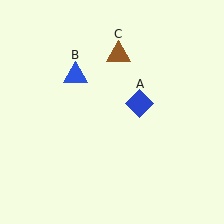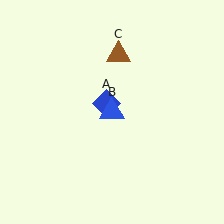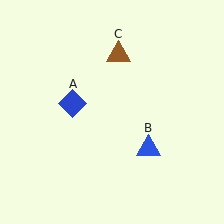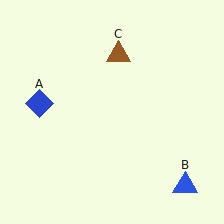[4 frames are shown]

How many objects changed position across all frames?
2 objects changed position: blue diamond (object A), blue triangle (object B).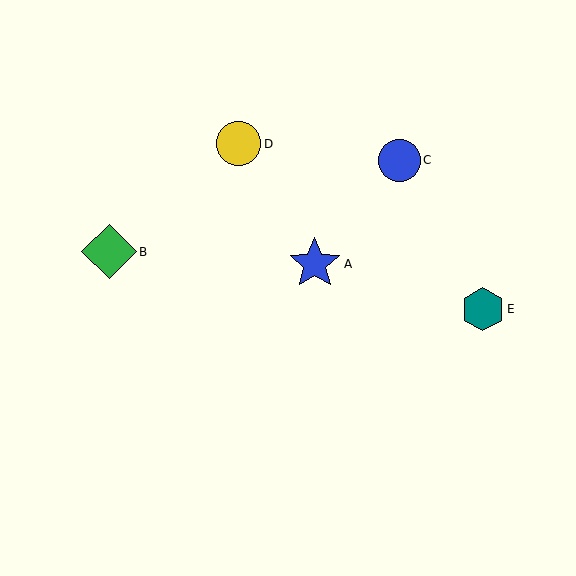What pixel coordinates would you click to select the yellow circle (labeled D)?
Click at (239, 144) to select the yellow circle D.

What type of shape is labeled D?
Shape D is a yellow circle.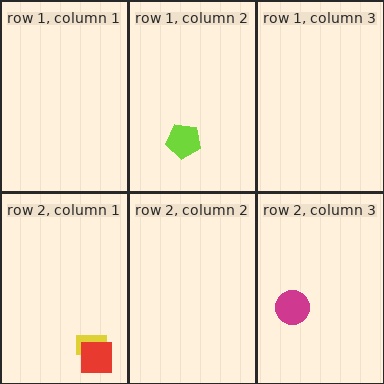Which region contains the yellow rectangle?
The row 2, column 1 region.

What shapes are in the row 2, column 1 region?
The yellow rectangle, the red square.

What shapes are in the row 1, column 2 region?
The lime pentagon.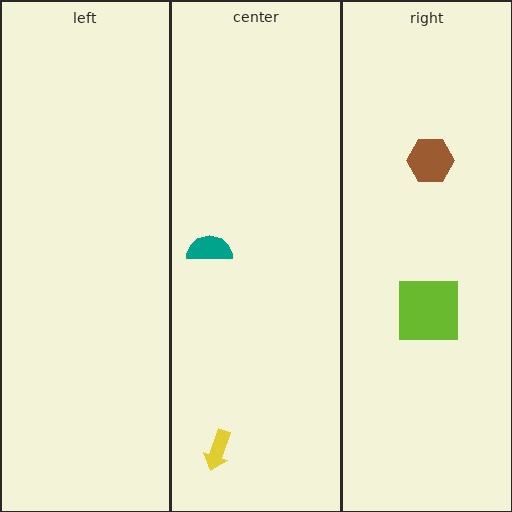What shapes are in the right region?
The brown hexagon, the lime square.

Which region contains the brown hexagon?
The right region.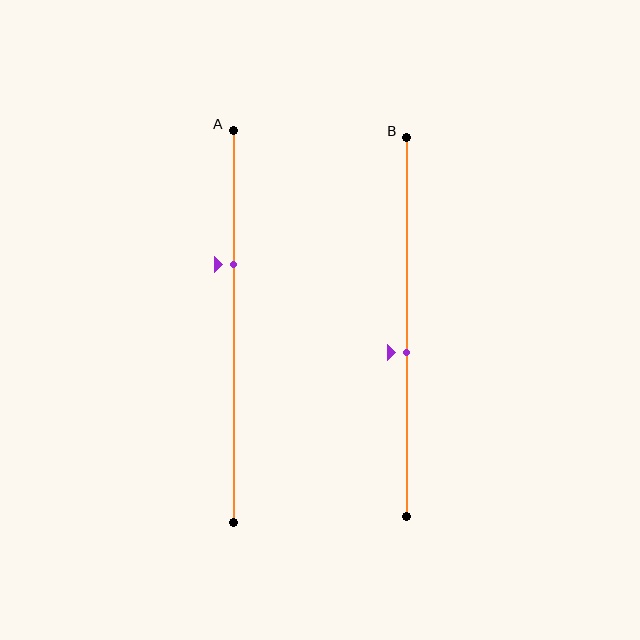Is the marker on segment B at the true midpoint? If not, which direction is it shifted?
No, the marker on segment B is shifted downward by about 7% of the segment length.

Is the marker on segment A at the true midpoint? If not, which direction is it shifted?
No, the marker on segment A is shifted upward by about 16% of the segment length.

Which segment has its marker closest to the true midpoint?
Segment B has its marker closest to the true midpoint.